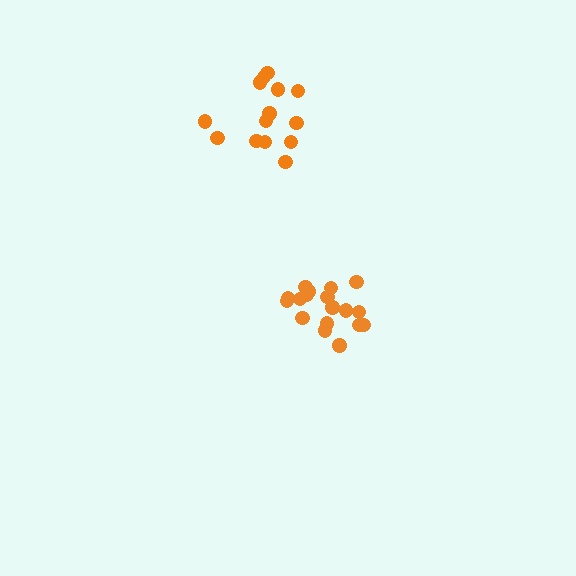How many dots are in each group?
Group 1: 18 dots, Group 2: 14 dots (32 total).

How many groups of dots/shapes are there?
There are 2 groups.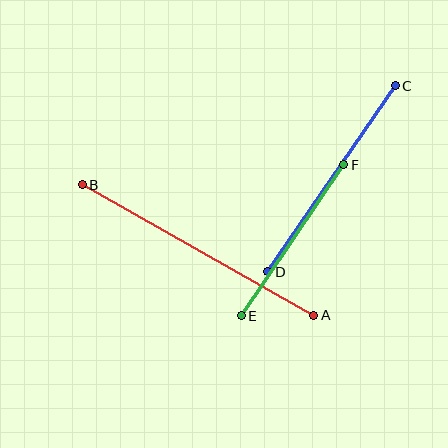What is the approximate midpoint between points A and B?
The midpoint is at approximately (198, 250) pixels.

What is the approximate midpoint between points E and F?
The midpoint is at approximately (293, 240) pixels.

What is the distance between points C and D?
The distance is approximately 226 pixels.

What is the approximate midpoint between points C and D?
The midpoint is at approximately (331, 179) pixels.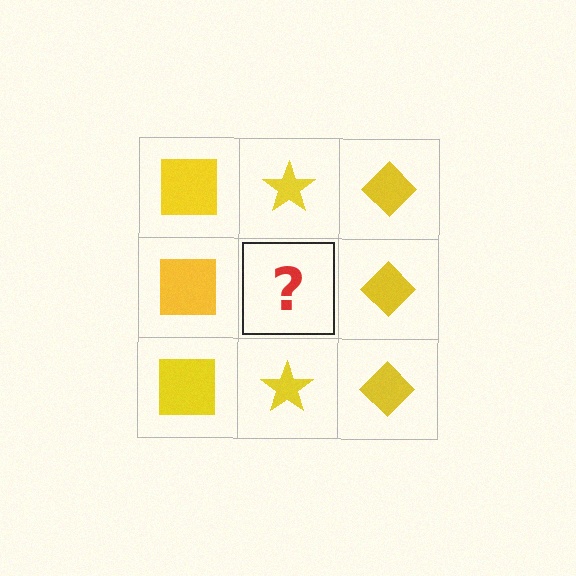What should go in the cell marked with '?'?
The missing cell should contain a yellow star.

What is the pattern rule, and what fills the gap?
The rule is that each column has a consistent shape. The gap should be filled with a yellow star.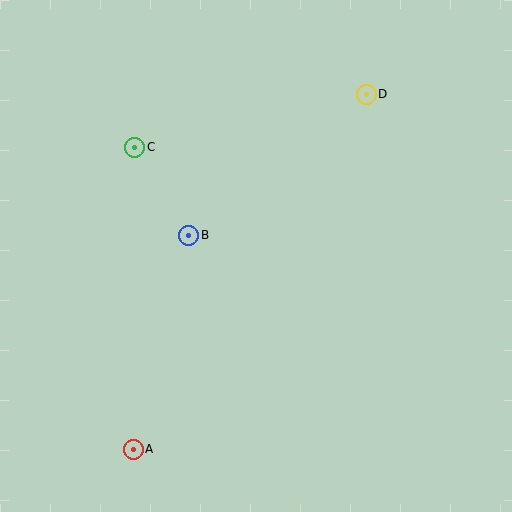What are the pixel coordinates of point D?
Point D is at (366, 94).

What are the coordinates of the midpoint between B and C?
The midpoint between B and C is at (162, 191).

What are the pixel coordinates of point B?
Point B is at (189, 235).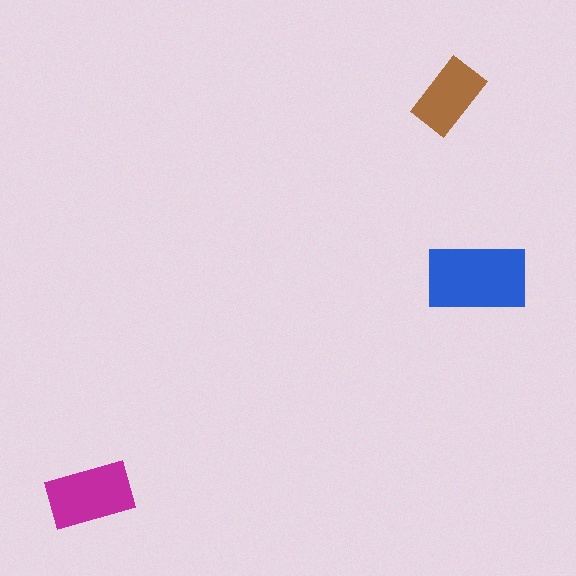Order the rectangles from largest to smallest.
the blue one, the magenta one, the brown one.